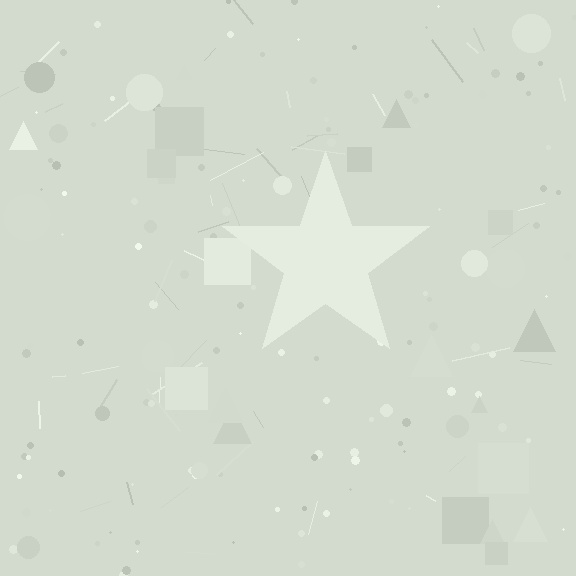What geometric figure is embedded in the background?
A star is embedded in the background.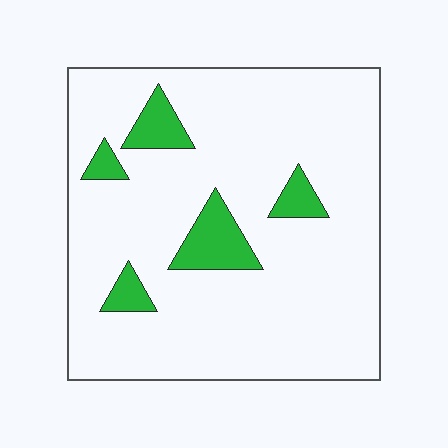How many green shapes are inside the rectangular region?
5.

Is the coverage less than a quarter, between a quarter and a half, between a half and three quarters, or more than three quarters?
Less than a quarter.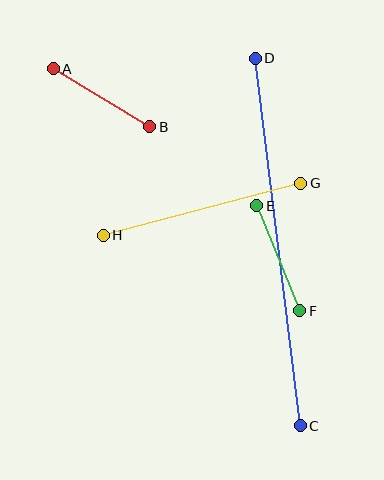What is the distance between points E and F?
The distance is approximately 113 pixels.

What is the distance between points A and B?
The distance is approximately 113 pixels.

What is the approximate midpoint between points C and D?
The midpoint is at approximately (278, 242) pixels.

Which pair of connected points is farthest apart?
Points C and D are farthest apart.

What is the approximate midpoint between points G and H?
The midpoint is at approximately (202, 209) pixels.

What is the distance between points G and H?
The distance is approximately 204 pixels.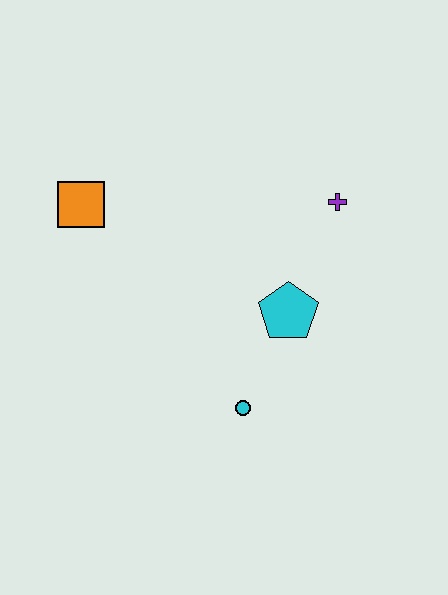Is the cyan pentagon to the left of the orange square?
No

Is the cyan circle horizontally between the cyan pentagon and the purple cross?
No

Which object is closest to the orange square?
The cyan pentagon is closest to the orange square.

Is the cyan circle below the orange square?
Yes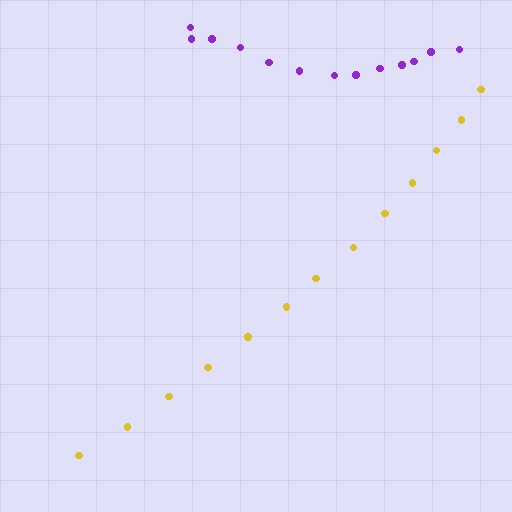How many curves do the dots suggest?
There are 2 distinct paths.